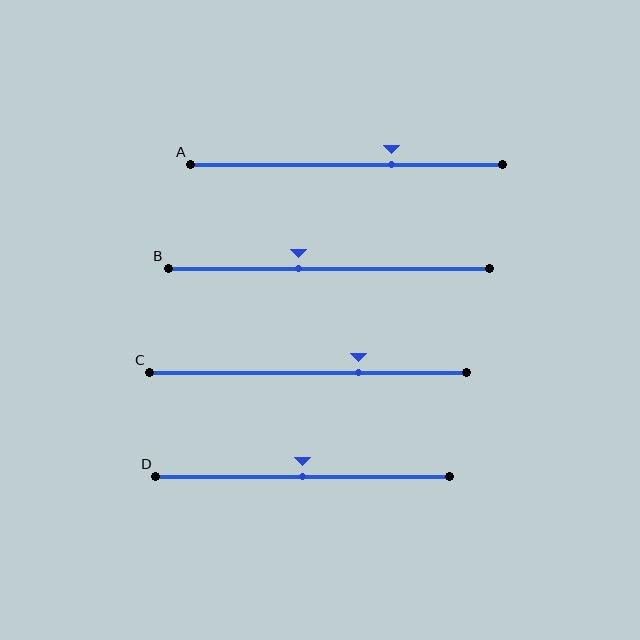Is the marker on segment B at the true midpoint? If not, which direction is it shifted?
No, the marker on segment B is shifted to the left by about 9% of the segment length.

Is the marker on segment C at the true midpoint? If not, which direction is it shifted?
No, the marker on segment C is shifted to the right by about 16% of the segment length.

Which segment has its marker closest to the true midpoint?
Segment D has its marker closest to the true midpoint.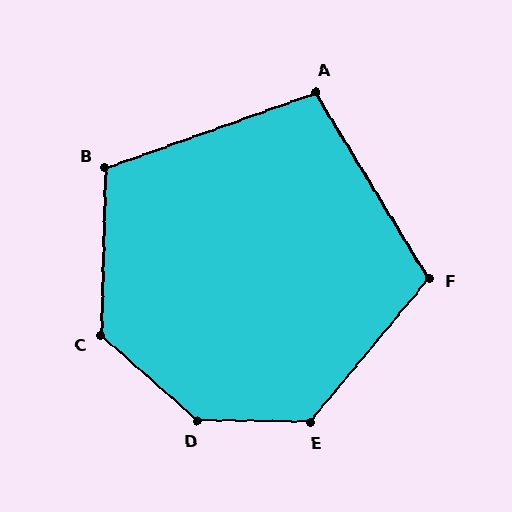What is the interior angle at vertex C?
Approximately 130 degrees (obtuse).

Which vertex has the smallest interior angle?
A, at approximately 101 degrees.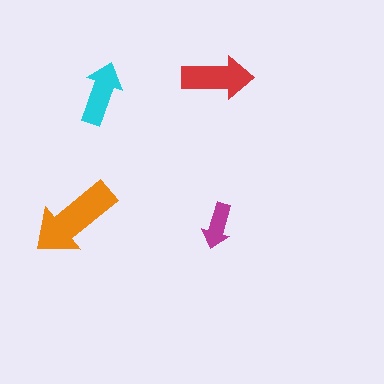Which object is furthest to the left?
The orange arrow is leftmost.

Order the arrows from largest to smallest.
the orange one, the red one, the cyan one, the magenta one.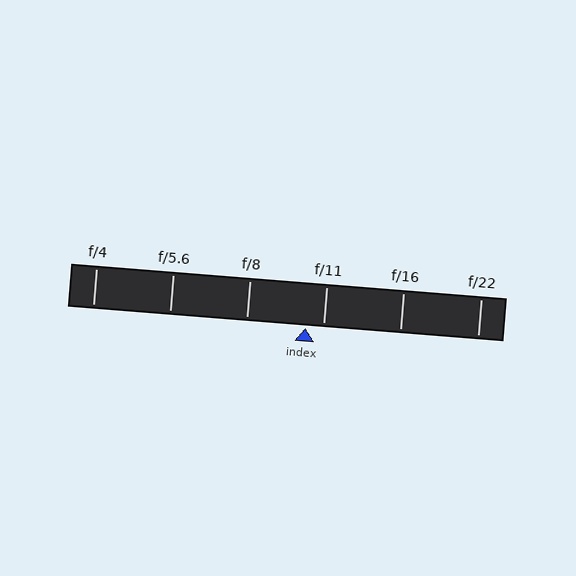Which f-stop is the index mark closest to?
The index mark is closest to f/11.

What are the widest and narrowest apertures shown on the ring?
The widest aperture shown is f/4 and the narrowest is f/22.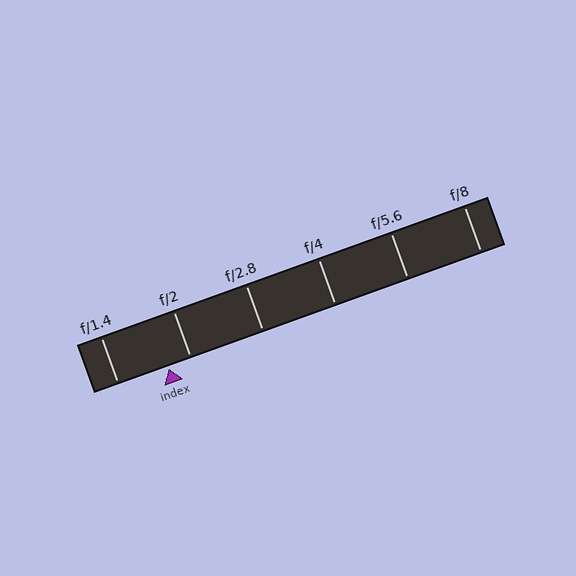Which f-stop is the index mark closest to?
The index mark is closest to f/2.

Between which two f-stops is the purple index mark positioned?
The index mark is between f/1.4 and f/2.